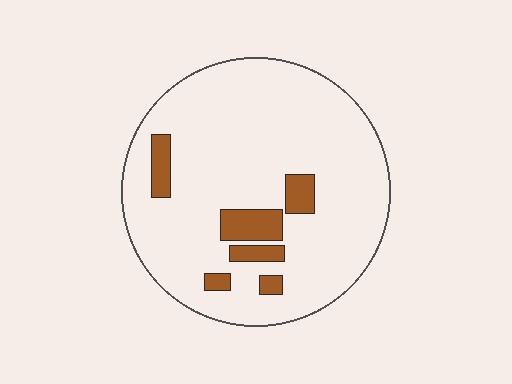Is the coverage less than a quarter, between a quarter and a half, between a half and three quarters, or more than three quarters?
Less than a quarter.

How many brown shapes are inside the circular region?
6.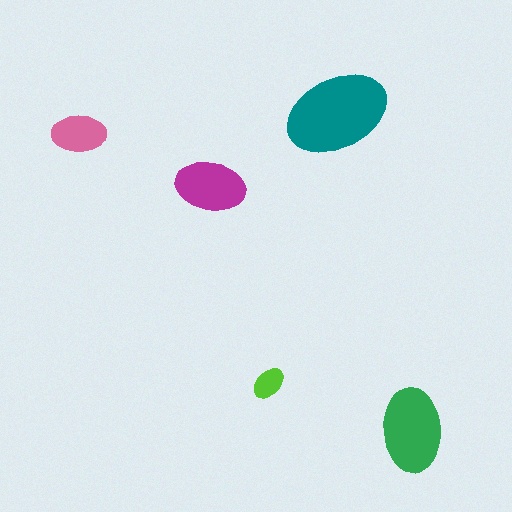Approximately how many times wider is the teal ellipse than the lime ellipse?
About 3 times wider.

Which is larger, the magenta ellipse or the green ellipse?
The green one.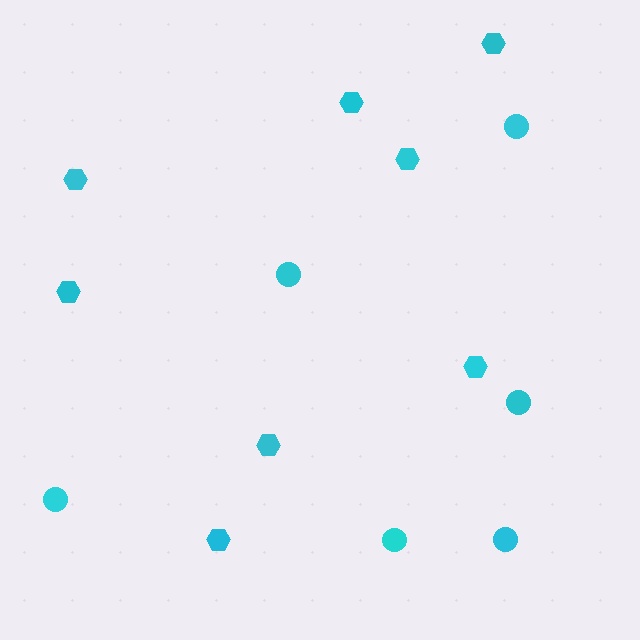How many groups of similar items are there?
There are 2 groups: one group of hexagons (8) and one group of circles (6).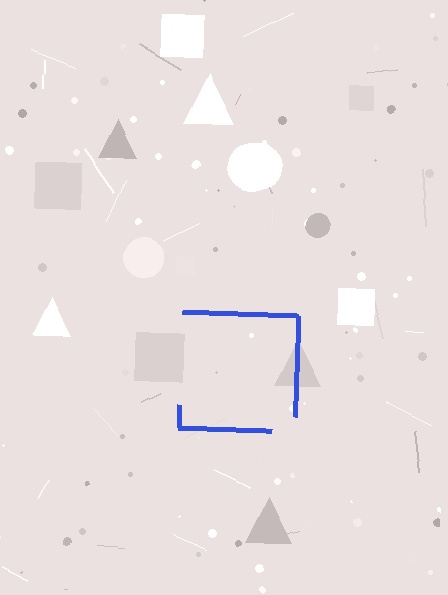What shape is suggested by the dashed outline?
The dashed outline suggests a square.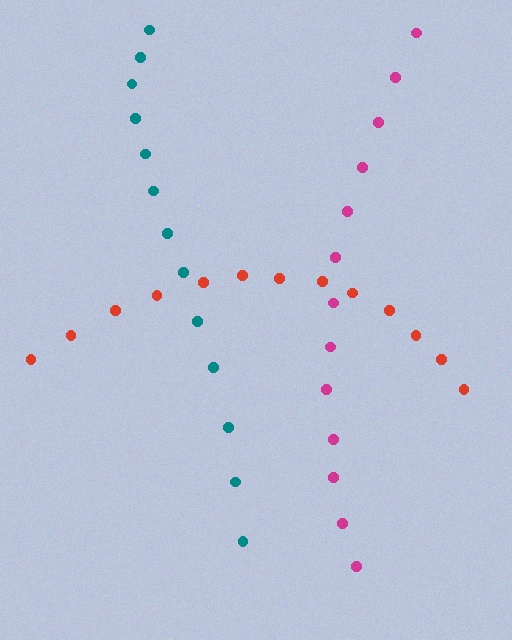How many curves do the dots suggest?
There are 3 distinct paths.